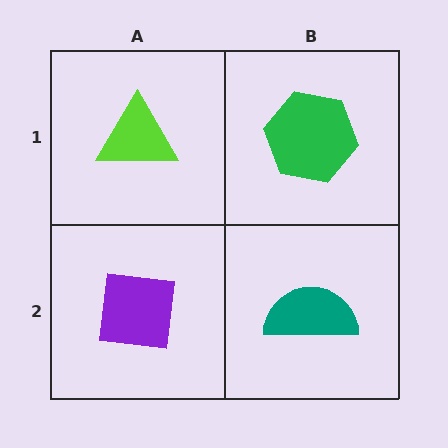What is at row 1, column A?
A lime triangle.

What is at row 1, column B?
A green hexagon.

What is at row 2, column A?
A purple square.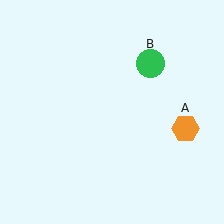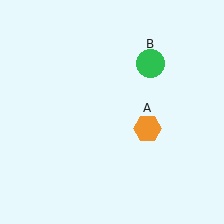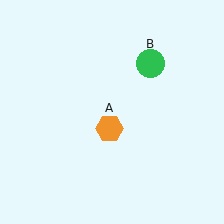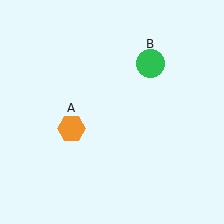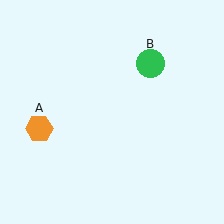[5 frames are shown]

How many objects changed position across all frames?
1 object changed position: orange hexagon (object A).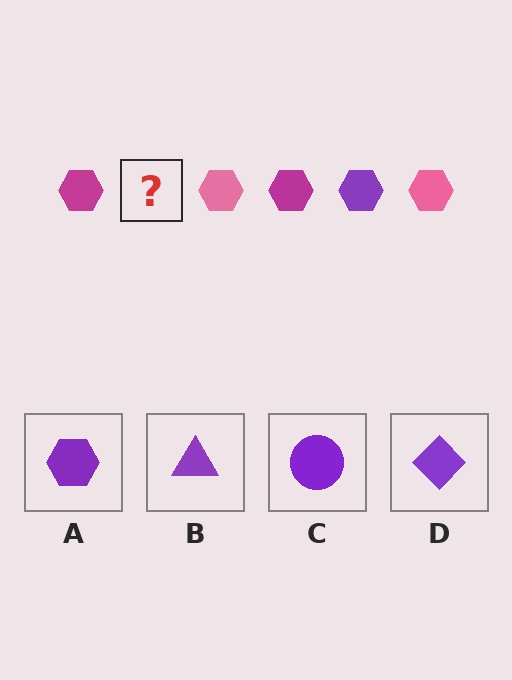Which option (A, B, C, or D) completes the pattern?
A.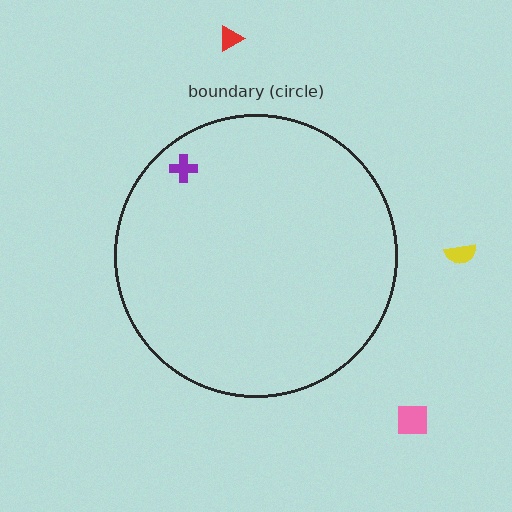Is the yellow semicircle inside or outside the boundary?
Outside.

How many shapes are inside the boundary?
1 inside, 3 outside.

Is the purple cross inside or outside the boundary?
Inside.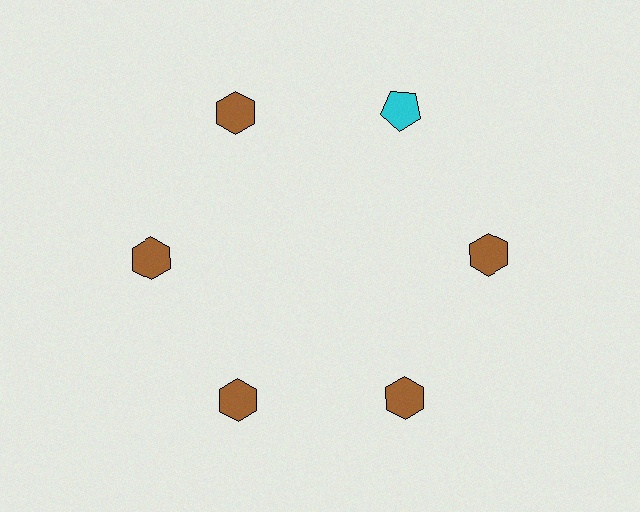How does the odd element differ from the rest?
It differs in both color (cyan instead of brown) and shape (pentagon instead of hexagon).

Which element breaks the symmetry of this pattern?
The cyan pentagon at roughly the 1 o'clock position breaks the symmetry. All other shapes are brown hexagons.